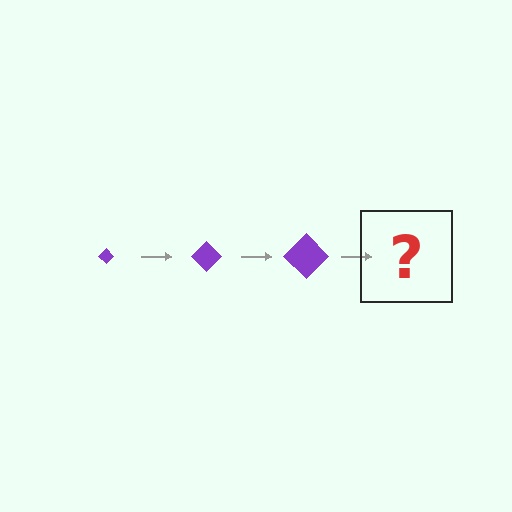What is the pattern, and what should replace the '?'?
The pattern is that the diamond gets progressively larger each step. The '?' should be a purple diamond, larger than the previous one.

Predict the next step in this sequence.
The next step is a purple diamond, larger than the previous one.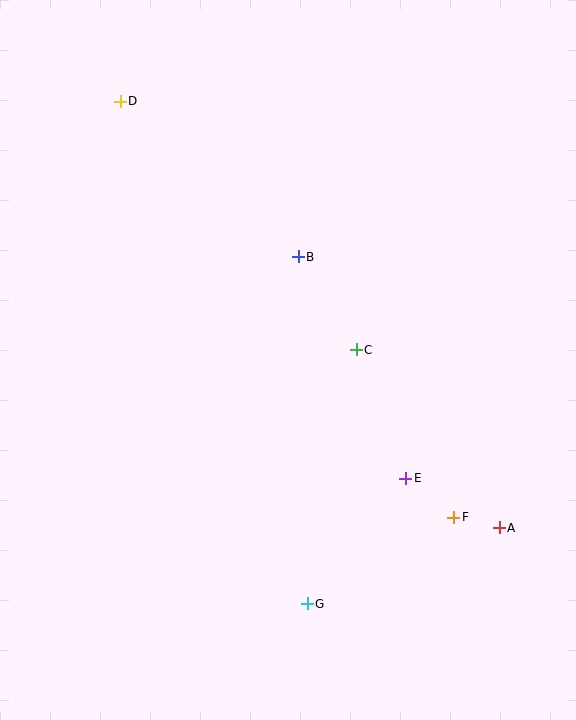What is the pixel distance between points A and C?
The distance between A and C is 228 pixels.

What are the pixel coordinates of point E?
Point E is at (406, 478).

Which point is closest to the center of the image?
Point C at (356, 350) is closest to the center.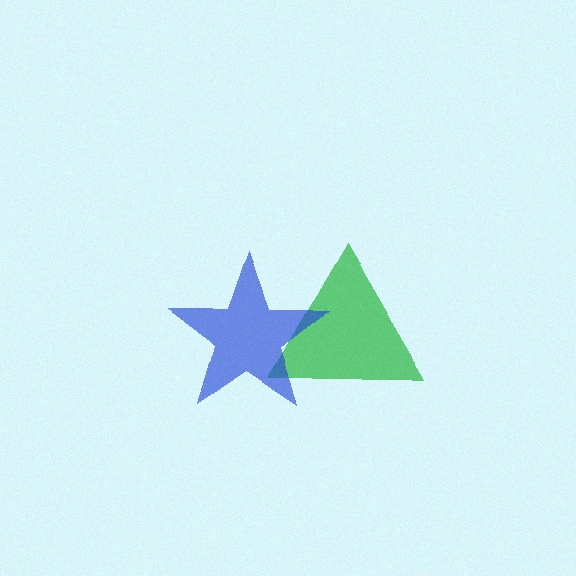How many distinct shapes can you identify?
There are 2 distinct shapes: a green triangle, a blue star.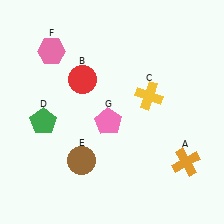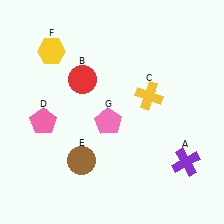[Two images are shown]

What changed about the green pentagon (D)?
In Image 1, D is green. In Image 2, it changed to pink.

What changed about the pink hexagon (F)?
In Image 1, F is pink. In Image 2, it changed to yellow.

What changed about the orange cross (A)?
In Image 1, A is orange. In Image 2, it changed to purple.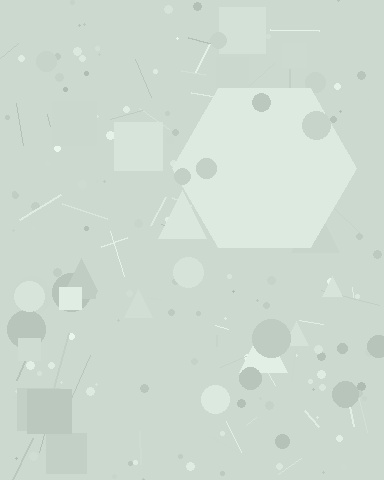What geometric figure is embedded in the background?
A hexagon is embedded in the background.